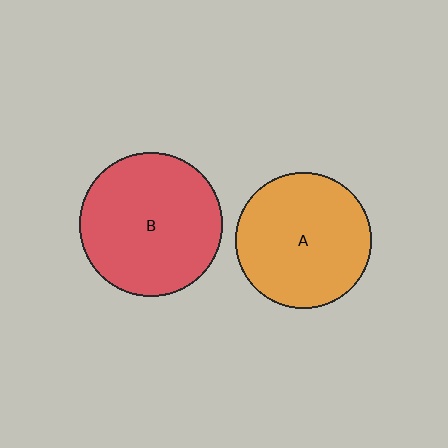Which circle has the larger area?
Circle B (red).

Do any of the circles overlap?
No, none of the circles overlap.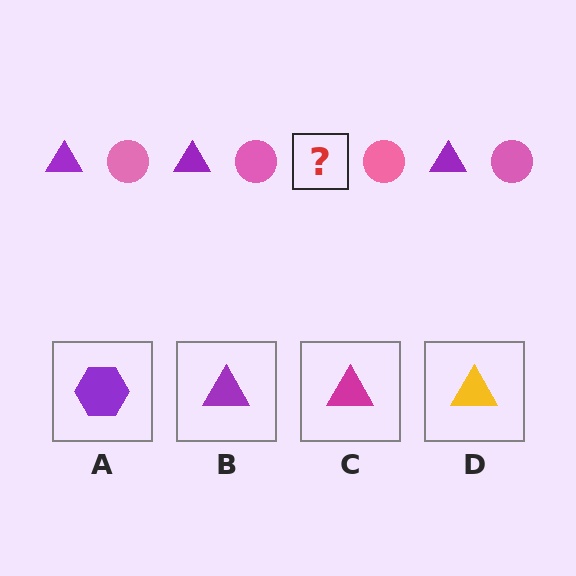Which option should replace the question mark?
Option B.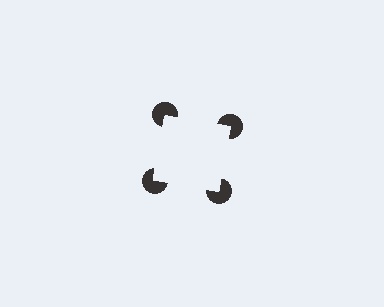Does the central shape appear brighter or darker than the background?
It typically appears slightly brighter than the background, even though no actual brightness change is drawn.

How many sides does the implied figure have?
4 sides.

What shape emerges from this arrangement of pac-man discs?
An illusory square — its edges are inferred from the aligned wedge cuts in the pac-man discs, not physically drawn.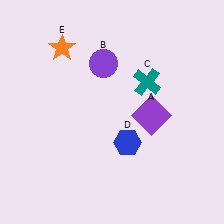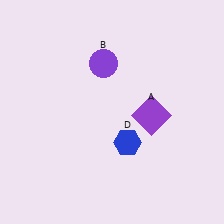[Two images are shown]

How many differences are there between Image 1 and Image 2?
There are 2 differences between the two images.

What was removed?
The teal cross (C), the orange star (E) were removed in Image 2.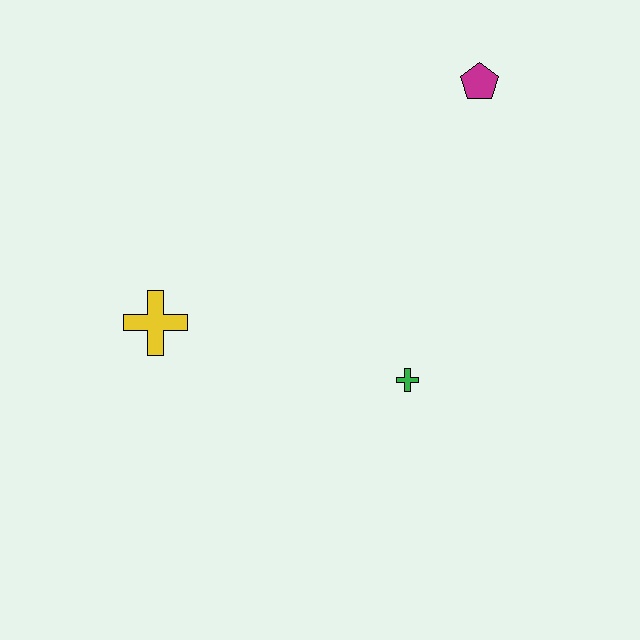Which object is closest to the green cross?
The yellow cross is closest to the green cross.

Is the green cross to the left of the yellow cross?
No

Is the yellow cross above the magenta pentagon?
No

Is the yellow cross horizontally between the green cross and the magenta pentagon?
No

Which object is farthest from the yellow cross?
The magenta pentagon is farthest from the yellow cross.